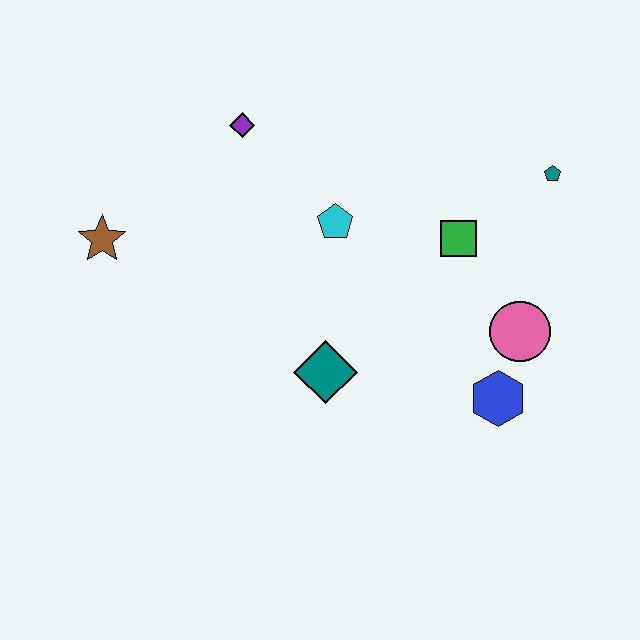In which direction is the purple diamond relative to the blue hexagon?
The purple diamond is above the blue hexagon.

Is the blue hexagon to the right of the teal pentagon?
No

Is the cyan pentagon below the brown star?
No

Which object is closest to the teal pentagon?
The green square is closest to the teal pentagon.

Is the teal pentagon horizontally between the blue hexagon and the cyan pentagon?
No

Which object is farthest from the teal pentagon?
The brown star is farthest from the teal pentagon.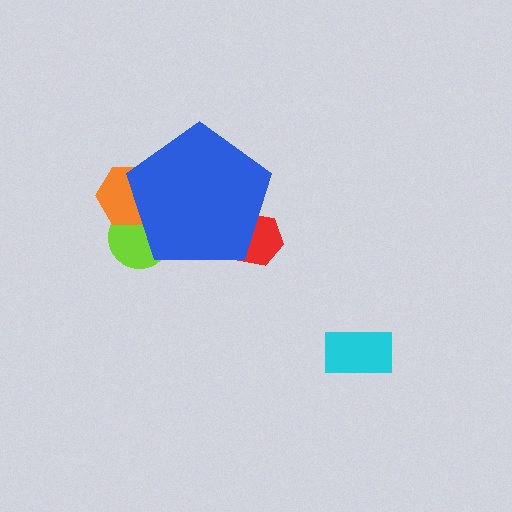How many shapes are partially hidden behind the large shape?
3 shapes are partially hidden.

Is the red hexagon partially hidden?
Yes, the red hexagon is partially hidden behind the blue pentagon.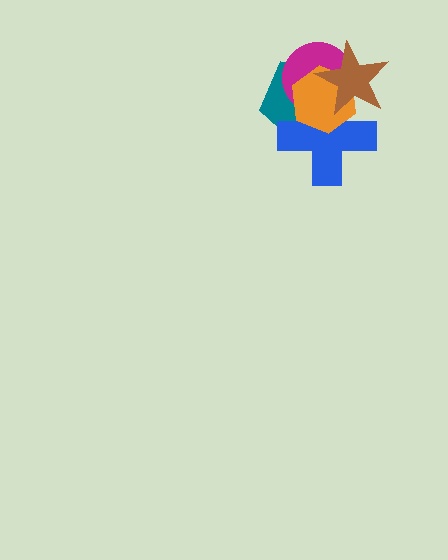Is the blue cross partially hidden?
Yes, it is partially covered by another shape.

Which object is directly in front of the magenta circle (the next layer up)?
The orange hexagon is directly in front of the magenta circle.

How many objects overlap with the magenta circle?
4 objects overlap with the magenta circle.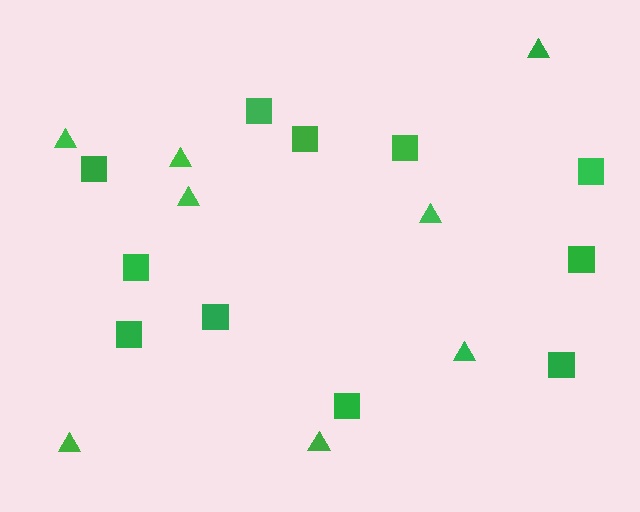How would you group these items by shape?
There are 2 groups: one group of squares (11) and one group of triangles (8).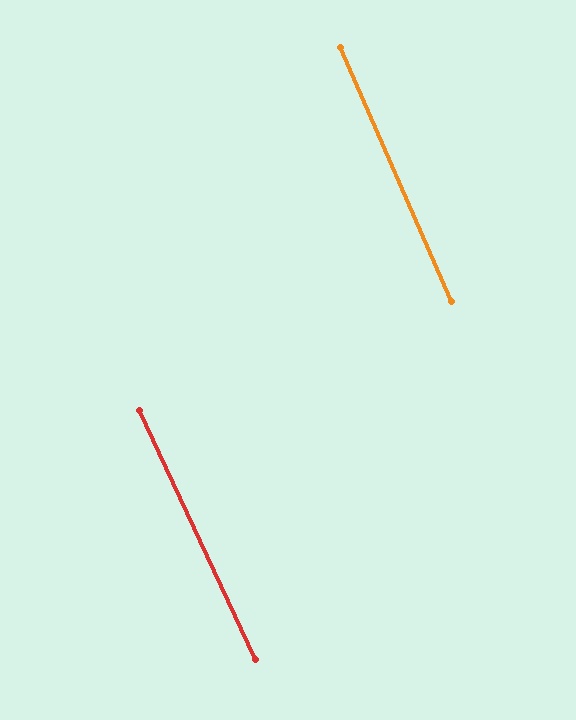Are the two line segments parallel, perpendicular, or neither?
Parallel — their directions differ by only 1.2°.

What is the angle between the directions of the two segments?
Approximately 1 degree.